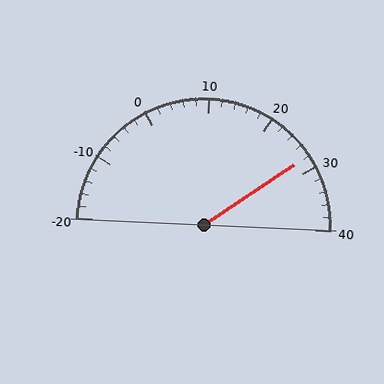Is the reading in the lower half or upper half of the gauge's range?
The reading is in the upper half of the range (-20 to 40).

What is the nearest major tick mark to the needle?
The nearest major tick mark is 30.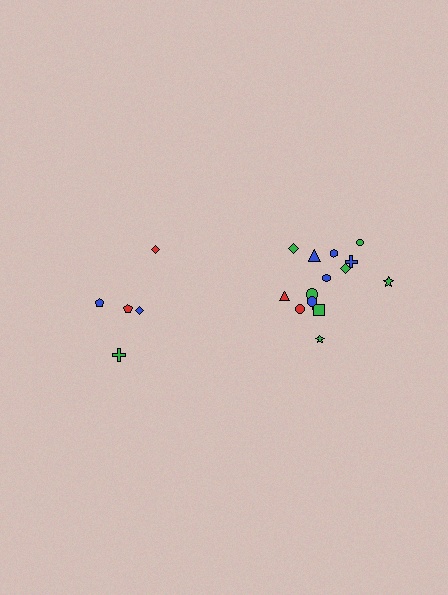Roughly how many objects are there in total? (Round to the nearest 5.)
Roughly 20 objects in total.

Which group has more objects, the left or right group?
The right group.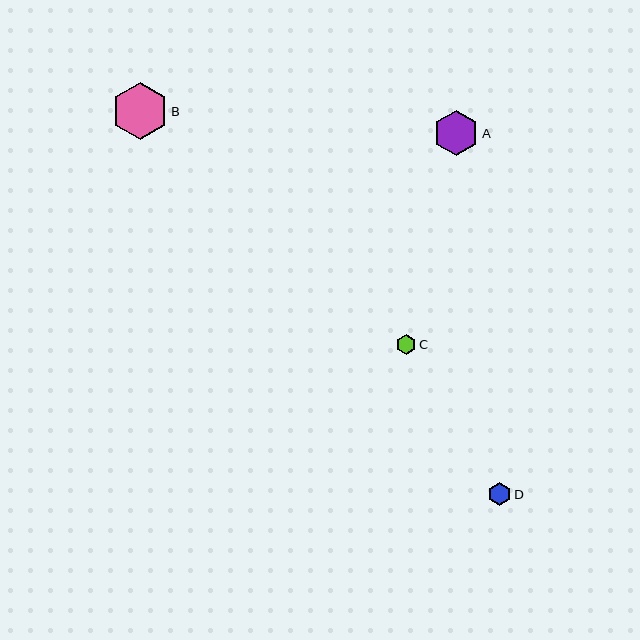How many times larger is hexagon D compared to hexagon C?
Hexagon D is approximately 1.2 times the size of hexagon C.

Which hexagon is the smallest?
Hexagon C is the smallest with a size of approximately 20 pixels.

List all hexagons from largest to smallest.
From largest to smallest: B, A, D, C.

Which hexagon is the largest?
Hexagon B is the largest with a size of approximately 57 pixels.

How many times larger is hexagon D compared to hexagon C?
Hexagon D is approximately 1.2 times the size of hexagon C.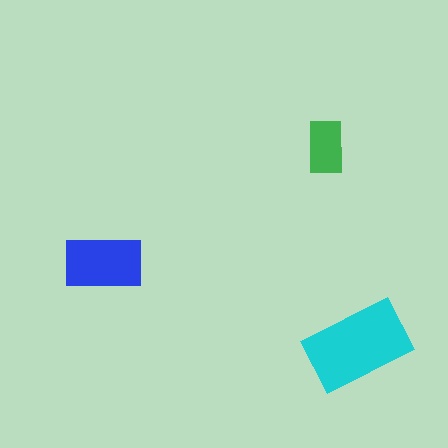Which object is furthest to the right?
The cyan rectangle is rightmost.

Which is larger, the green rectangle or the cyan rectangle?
The cyan one.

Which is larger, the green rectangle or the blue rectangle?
The blue one.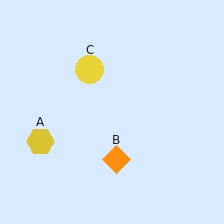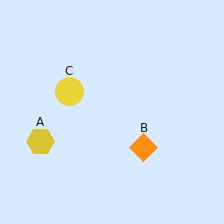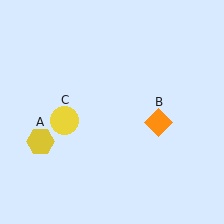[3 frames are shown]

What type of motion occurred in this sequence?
The orange diamond (object B), yellow circle (object C) rotated counterclockwise around the center of the scene.